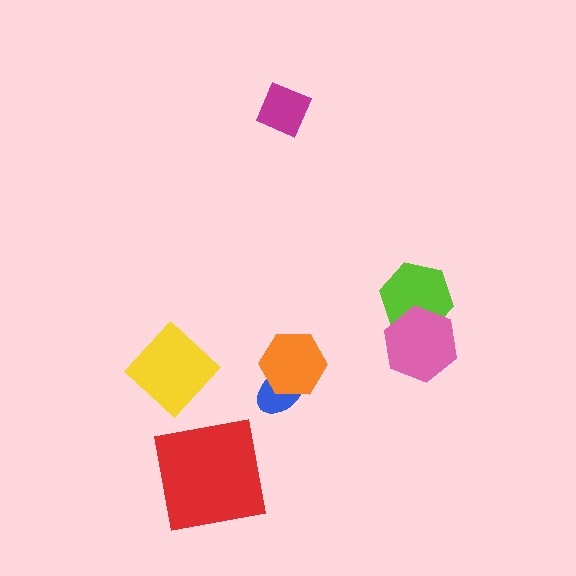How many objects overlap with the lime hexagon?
1 object overlaps with the lime hexagon.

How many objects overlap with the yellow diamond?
0 objects overlap with the yellow diamond.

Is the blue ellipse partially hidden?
Yes, it is partially covered by another shape.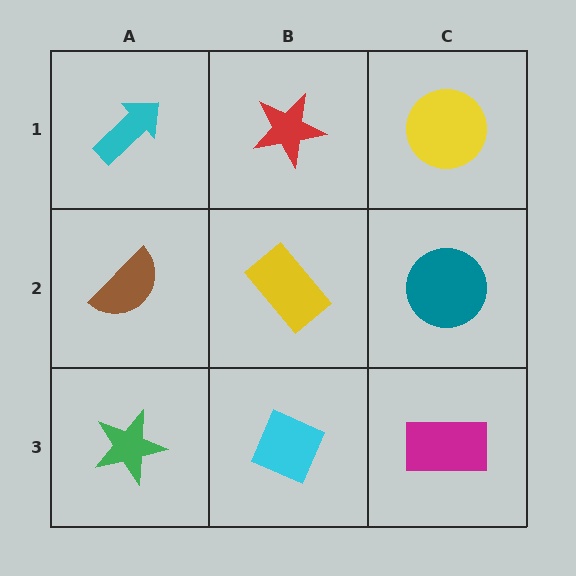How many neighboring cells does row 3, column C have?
2.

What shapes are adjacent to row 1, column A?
A brown semicircle (row 2, column A), a red star (row 1, column B).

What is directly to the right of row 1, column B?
A yellow circle.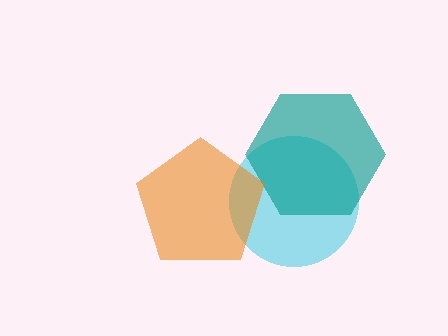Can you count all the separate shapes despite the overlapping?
Yes, there are 3 separate shapes.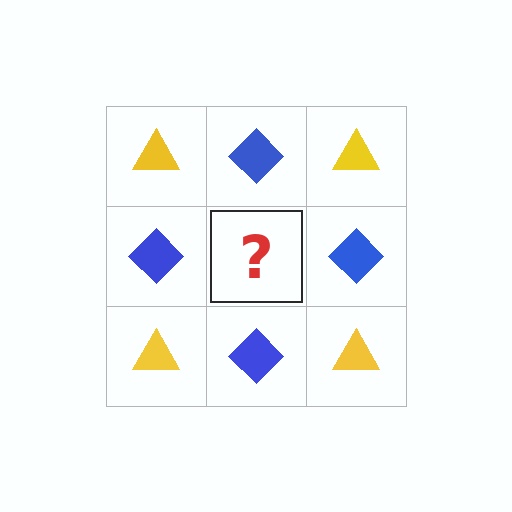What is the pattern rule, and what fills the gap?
The rule is that it alternates yellow triangle and blue diamond in a checkerboard pattern. The gap should be filled with a yellow triangle.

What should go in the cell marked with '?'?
The missing cell should contain a yellow triangle.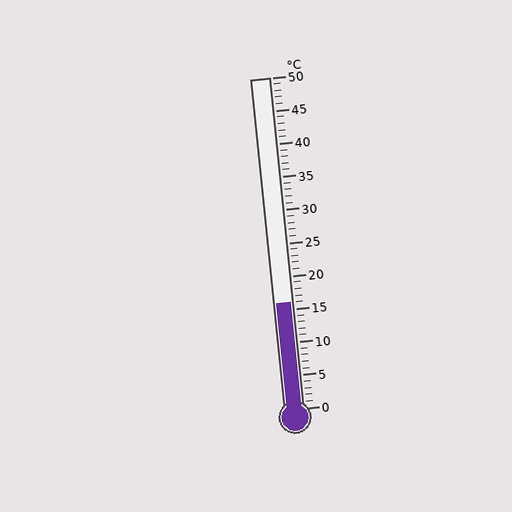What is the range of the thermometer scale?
The thermometer scale ranges from 0°C to 50°C.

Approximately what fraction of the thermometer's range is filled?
The thermometer is filled to approximately 30% of its range.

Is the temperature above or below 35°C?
The temperature is below 35°C.